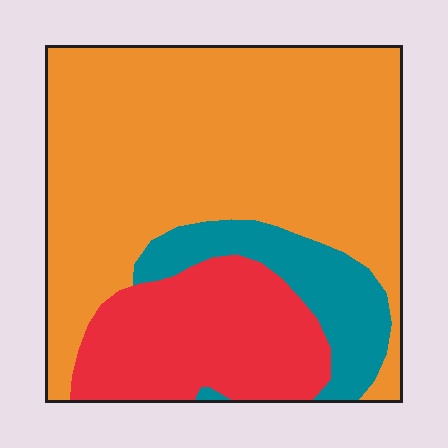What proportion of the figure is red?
Red covers 23% of the figure.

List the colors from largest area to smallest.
From largest to smallest: orange, red, teal.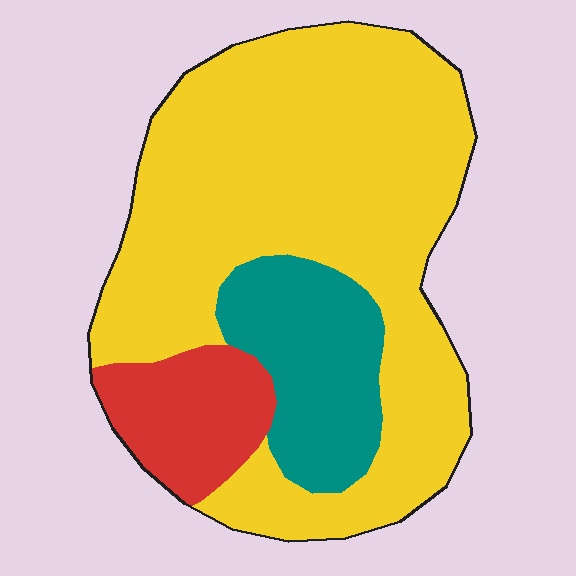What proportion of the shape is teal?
Teal covers roughly 20% of the shape.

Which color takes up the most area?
Yellow, at roughly 70%.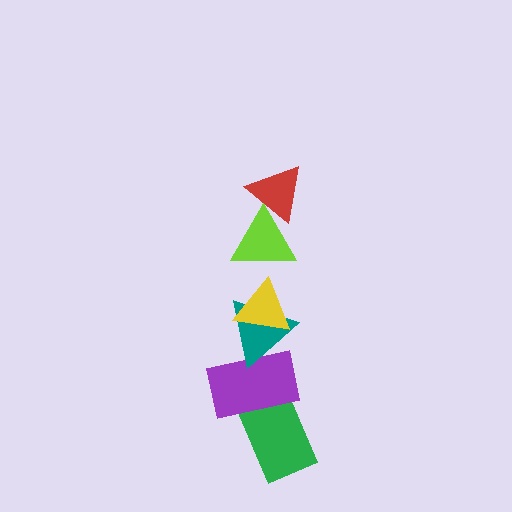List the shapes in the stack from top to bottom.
From top to bottom: the red triangle, the lime triangle, the yellow triangle, the teal triangle, the purple rectangle, the green rectangle.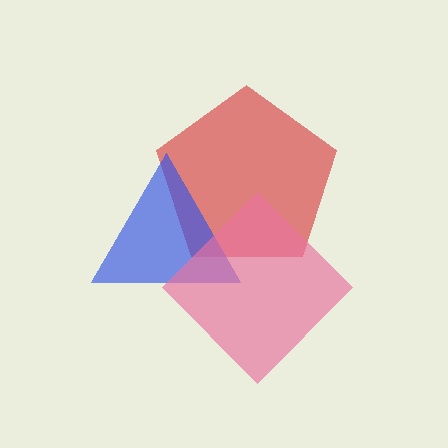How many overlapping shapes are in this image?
There are 3 overlapping shapes in the image.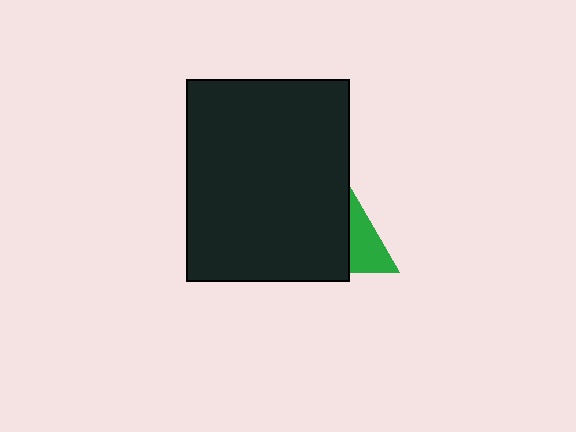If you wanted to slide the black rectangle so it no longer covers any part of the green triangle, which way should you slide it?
Slide it left — that is the most direct way to separate the two shapes.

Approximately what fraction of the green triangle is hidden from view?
Roughly 68% of the green triangle is hidden behind the black rectangle.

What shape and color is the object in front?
The object in front is a black rectangle.